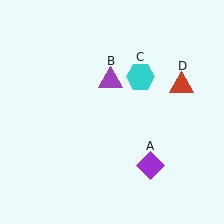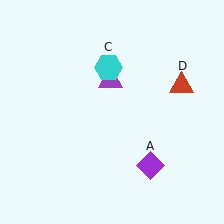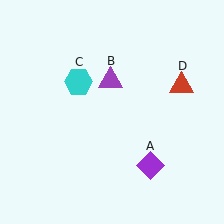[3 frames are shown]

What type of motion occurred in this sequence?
The cyan hexagon (object C) rotated counterclockwise around the center of the scene.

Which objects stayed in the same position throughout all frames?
Purple diamond (object A) and purple triangle (object B) and red triangle (object D) remained stationary.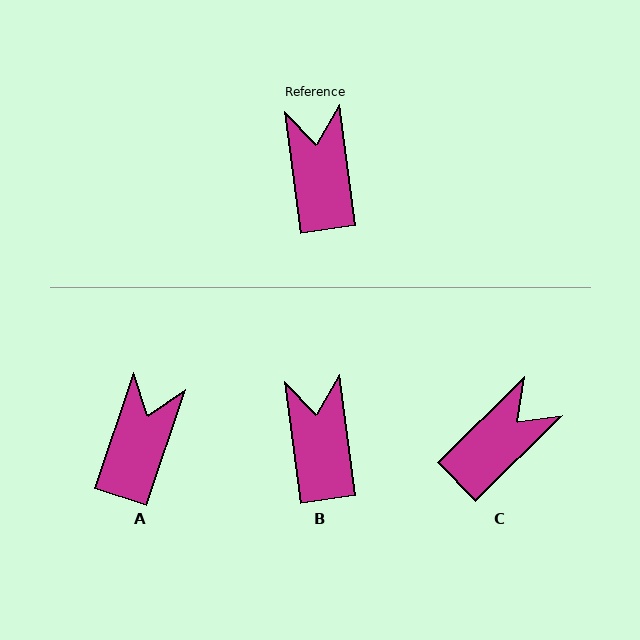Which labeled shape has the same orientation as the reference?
B.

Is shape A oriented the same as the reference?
No, it is off by about 26 degrees.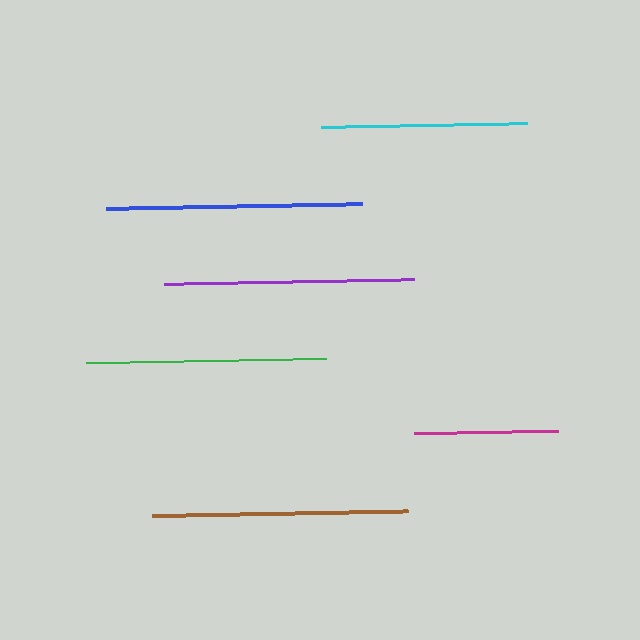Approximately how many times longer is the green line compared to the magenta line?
The green line is approximately 1.7 times the length of the magenta line.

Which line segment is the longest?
The blue line is the longest at approximately 256 pixels.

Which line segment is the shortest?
The magenta line is the shortest at approximately 144 pixels.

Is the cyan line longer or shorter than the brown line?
The brown line is longer than the cyan line.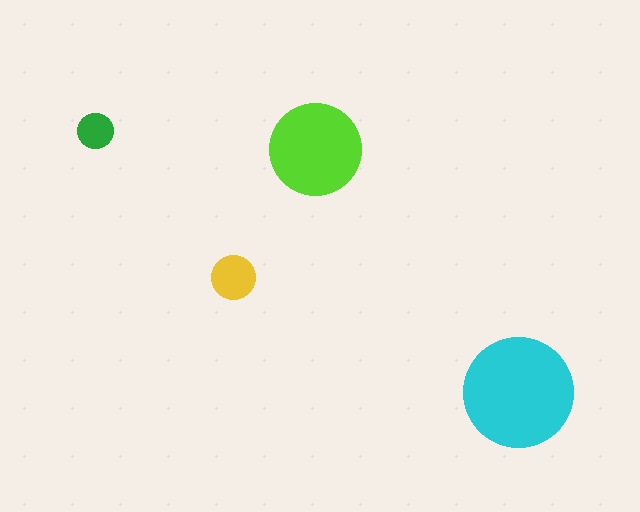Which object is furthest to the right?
The cyan circle is rightmost.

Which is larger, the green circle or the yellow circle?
The yellow one.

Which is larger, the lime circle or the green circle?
The lime one.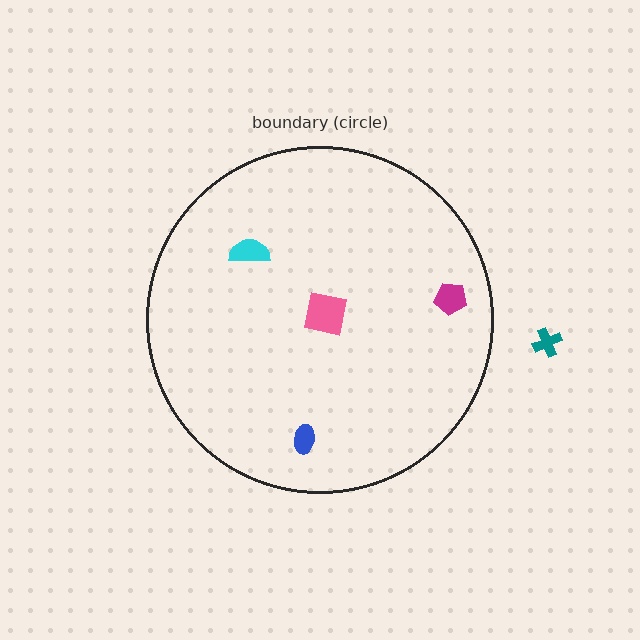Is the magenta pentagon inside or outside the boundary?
Inside.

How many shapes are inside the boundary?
4 inside, 1 outside.